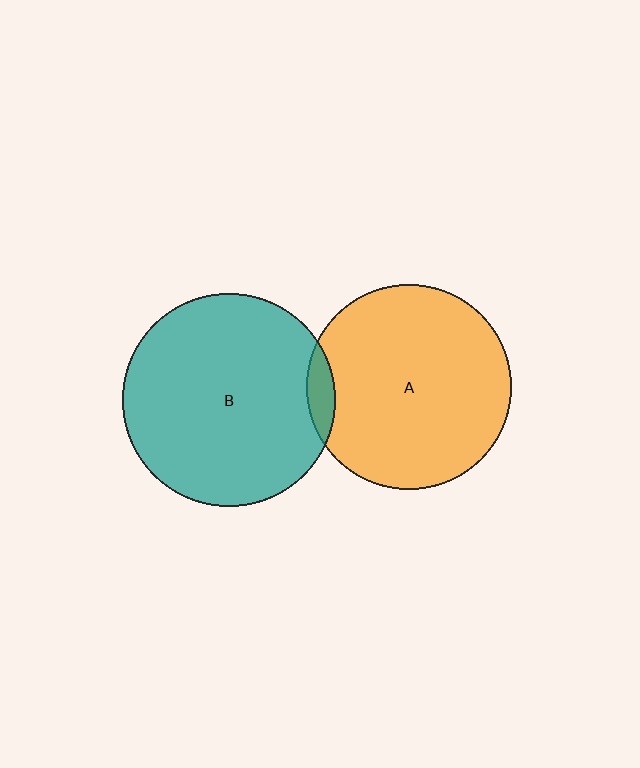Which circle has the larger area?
Circle B (teal).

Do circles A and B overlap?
Yes.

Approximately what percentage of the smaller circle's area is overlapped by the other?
Approximately 5%.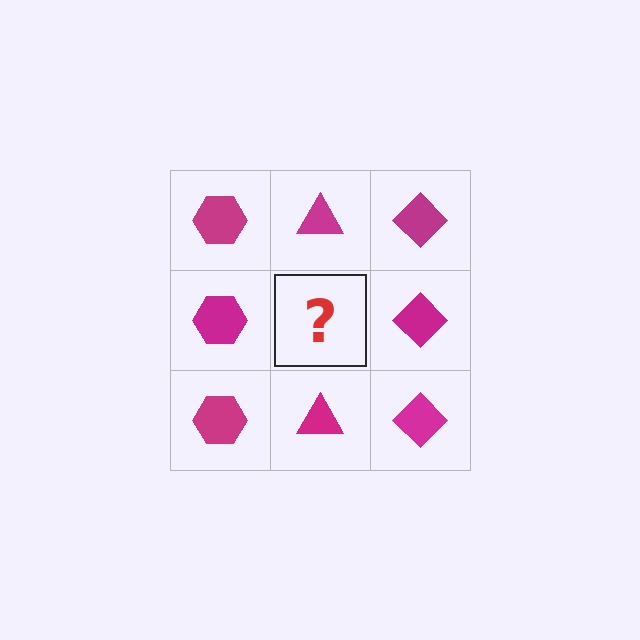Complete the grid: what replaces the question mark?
The question mark should be replaced with a magenta triangle.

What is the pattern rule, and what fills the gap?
The rule is that each column has a consistent shape. The gap should be filled with a magenta triangle.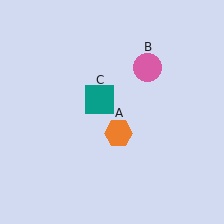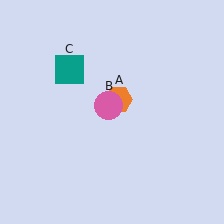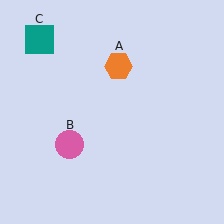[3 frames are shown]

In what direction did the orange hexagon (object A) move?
The orange hexagon (object A) moved up.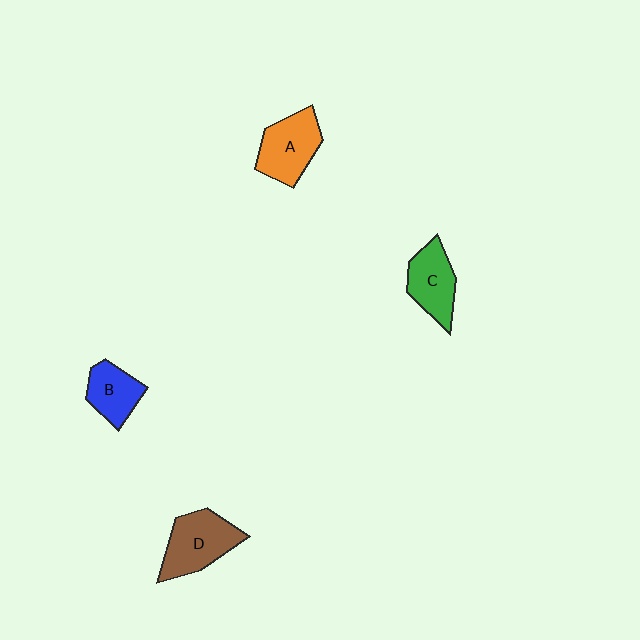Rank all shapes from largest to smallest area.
From largest to smallest: D (brown), A (orange), C (green), B (blue).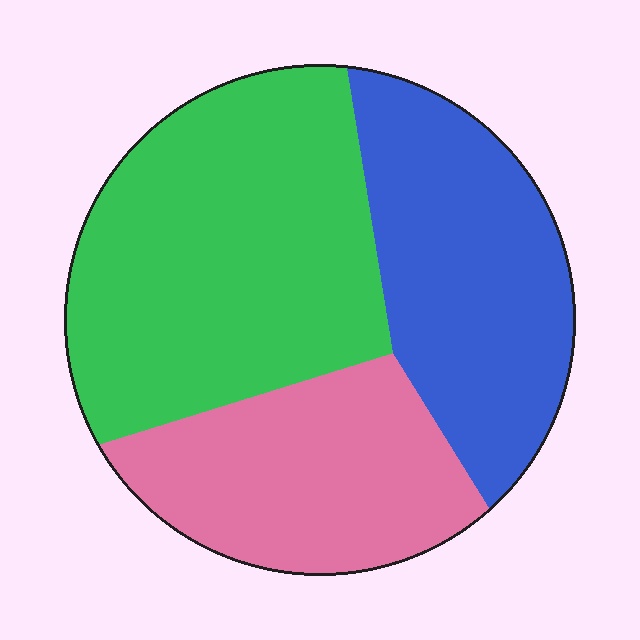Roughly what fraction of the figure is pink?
Pink takes up about one quarter (1/4) of the figure.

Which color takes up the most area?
Green, at roughly 45%.